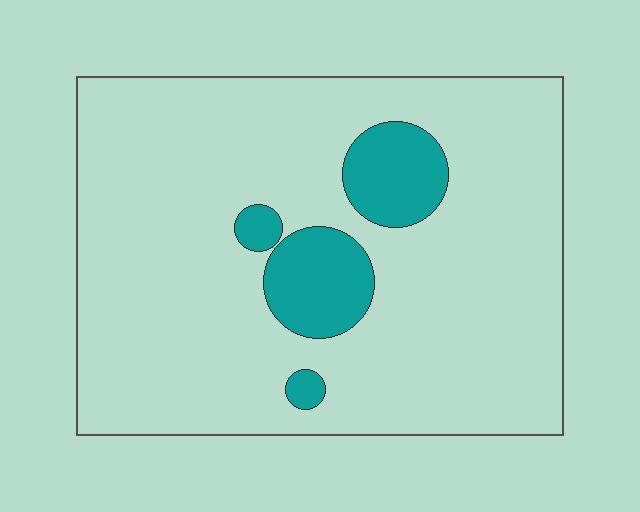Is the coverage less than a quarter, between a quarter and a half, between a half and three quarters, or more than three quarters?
Less than a quarter.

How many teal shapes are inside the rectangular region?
4.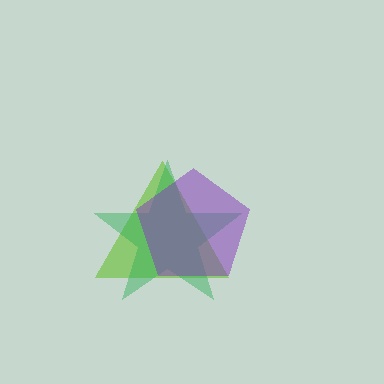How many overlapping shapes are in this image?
There are 3 overlapping shapes in the image.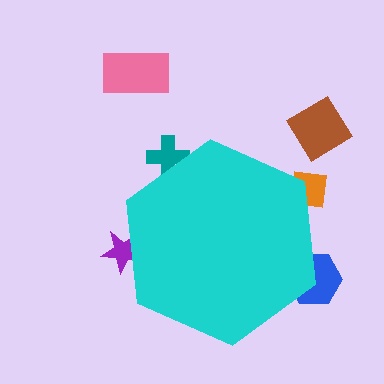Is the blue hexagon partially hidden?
Yes, the blue hexagon is partially hidden behind the cyan hexagon.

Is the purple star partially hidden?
Yes, the purple star is partially hidden behind the cyan hexagon.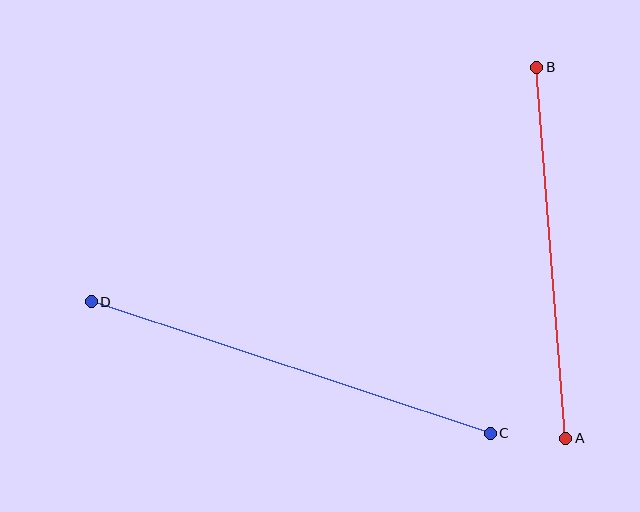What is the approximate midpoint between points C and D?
The midpoint is at approximately (291, 368) pixels.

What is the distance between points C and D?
The distance is approximately 420 pixels.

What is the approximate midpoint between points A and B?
The midpoint is at approximately (551, 253) pixels.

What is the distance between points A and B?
The distance is approximately 372 pixels.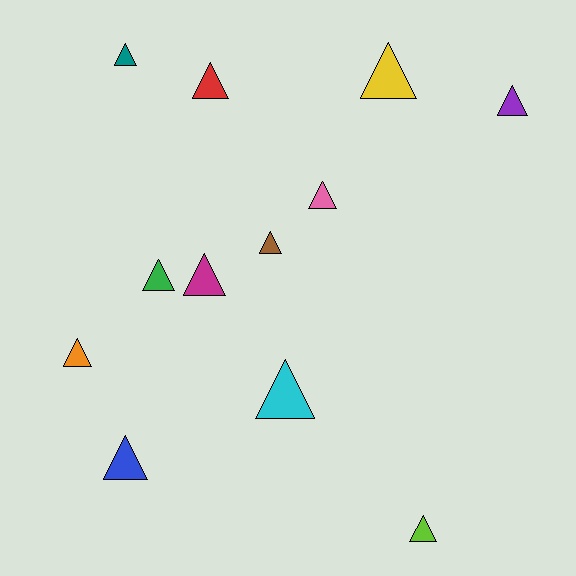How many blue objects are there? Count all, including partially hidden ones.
There is 1 blue object.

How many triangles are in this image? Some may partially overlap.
There are 12 triangles.